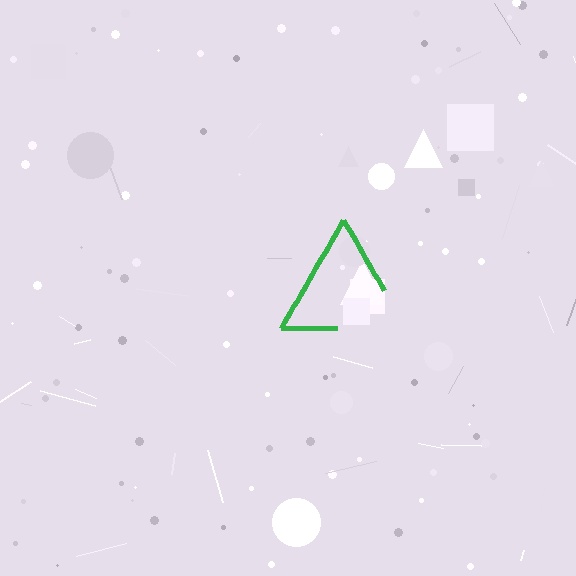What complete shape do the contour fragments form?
The contour fragments form a triangle.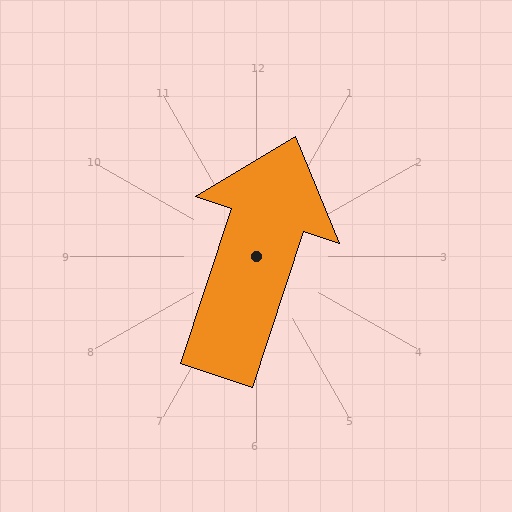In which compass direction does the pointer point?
North.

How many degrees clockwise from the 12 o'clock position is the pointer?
Approximately 18 degrees.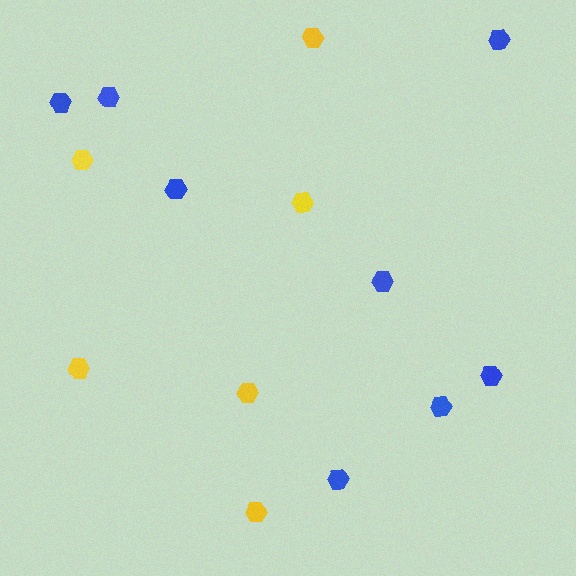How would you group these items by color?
There are 2 groups: one group of yellow hexagons (6) and one group of blue hexagons (8).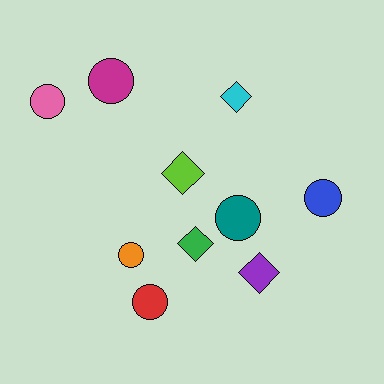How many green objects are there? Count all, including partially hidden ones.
There is 1 green object.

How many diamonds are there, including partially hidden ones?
There are 4 diamonds.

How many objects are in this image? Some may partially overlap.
There are 10 objects.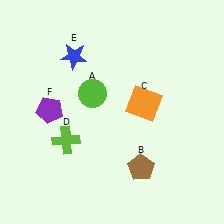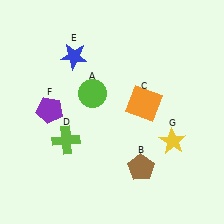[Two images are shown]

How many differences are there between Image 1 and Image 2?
There is 1 difference between the two images.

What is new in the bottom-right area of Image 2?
A yellow star (G) was added in the bottom-right area of Image 2.